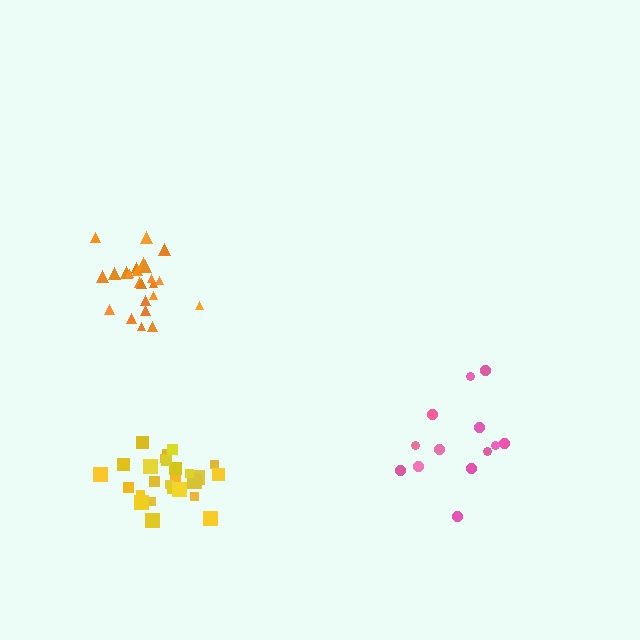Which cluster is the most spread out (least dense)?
Pink.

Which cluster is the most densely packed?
Orange.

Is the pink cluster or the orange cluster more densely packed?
Orange.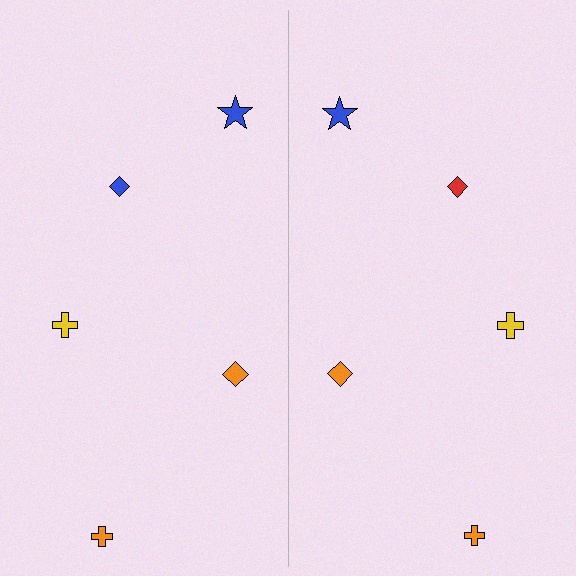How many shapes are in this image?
There are 10 shapes in this image.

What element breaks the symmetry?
The red diamond on the right side breaks the symmetry — its mirror counterpart is blue.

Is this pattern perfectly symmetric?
No, the pattern is not perfectly symmetric. The red diamond on the right side breaks the symmetry — its mirror counterpart is blue.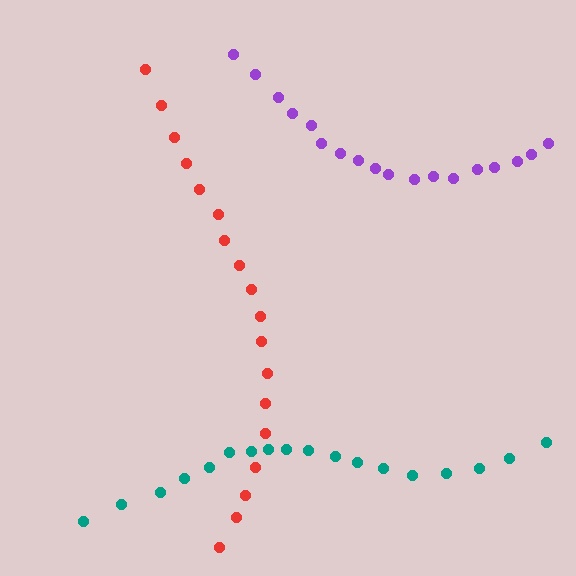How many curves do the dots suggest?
There are 3 distinct paths.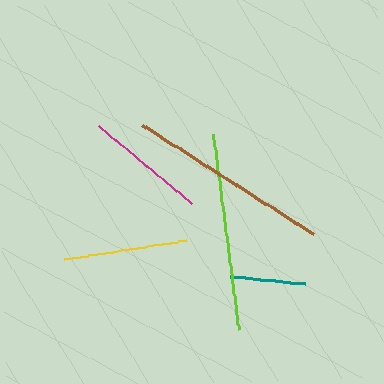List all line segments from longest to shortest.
From longest to shortest: brown, lime, magenta, yellow, teal.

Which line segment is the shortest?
The teal line is the shortest at approximately 75 pixels.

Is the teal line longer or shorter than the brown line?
The brown line is longer than the teal line.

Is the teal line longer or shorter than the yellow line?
The yellow line is longer than the teal line.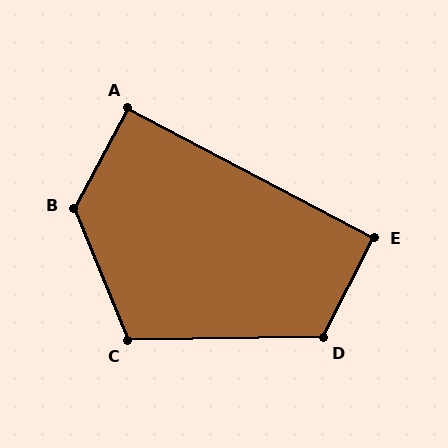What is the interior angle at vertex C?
Approximately 111 degrees (obtuse).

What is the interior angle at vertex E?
Approximately 91 degrees (approximately right).